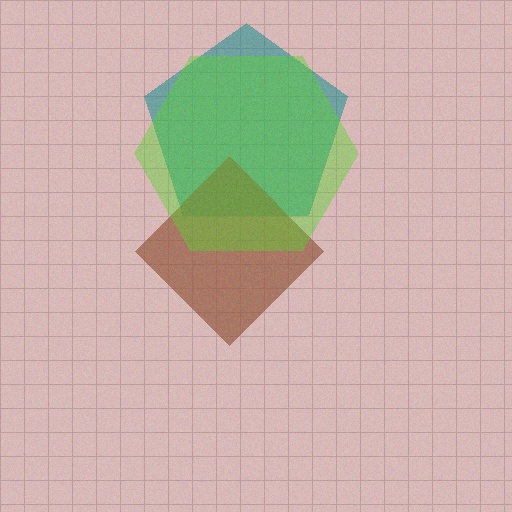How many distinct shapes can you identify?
There are 3 distinct shapes: a teal pentagon, a brown diamond, a lime hexagon.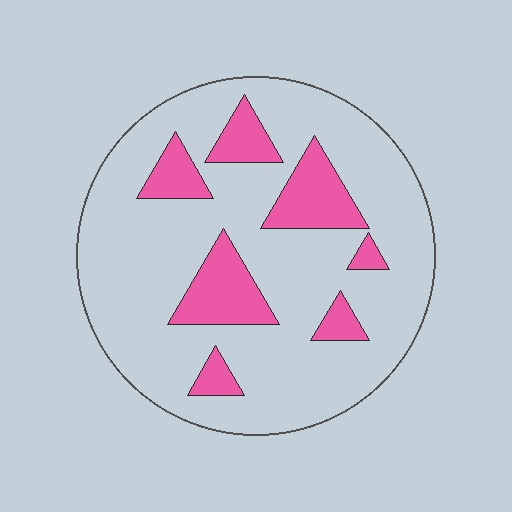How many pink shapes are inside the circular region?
7.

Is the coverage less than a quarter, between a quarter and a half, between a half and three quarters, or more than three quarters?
Less than a quarter.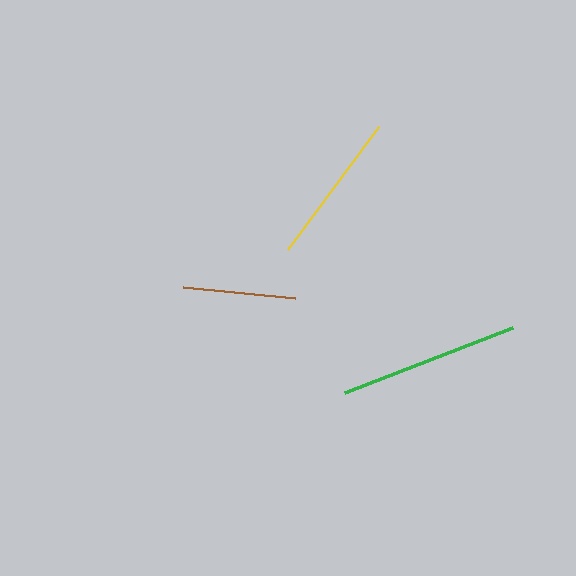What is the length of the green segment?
The green segment is approximately 180 pixels long.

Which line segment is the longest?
The green line is the longest at approximately 180 pixels.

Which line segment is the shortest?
The brown line is the shortest at approximately 113 pixels.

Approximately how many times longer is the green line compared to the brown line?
The green line is approximately 1.6 times the length of the brown line.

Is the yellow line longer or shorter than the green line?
The green line is longer than the yellow line.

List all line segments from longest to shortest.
From longest to shortest: green, yellow, brown.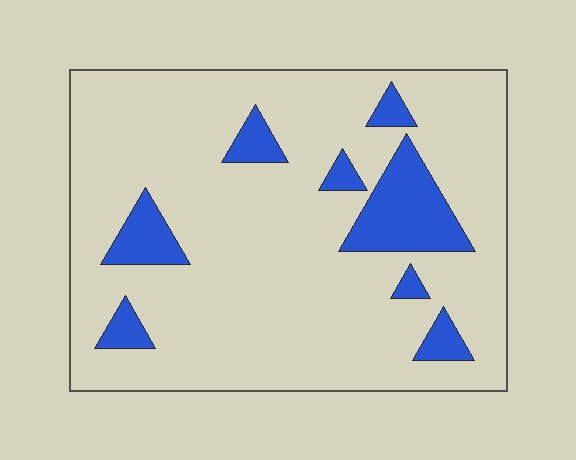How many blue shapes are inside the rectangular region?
8.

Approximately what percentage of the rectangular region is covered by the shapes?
Approximately 15%.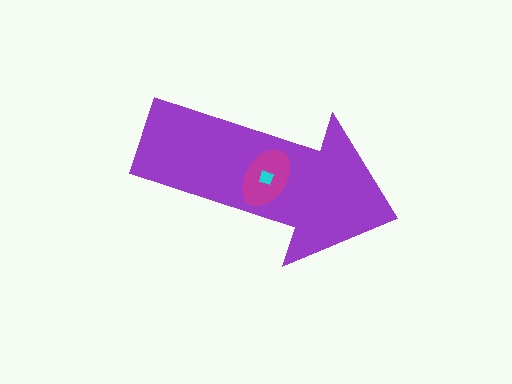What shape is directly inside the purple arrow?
The magenta ellipse.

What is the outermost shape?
The purple arrow.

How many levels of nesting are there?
3.